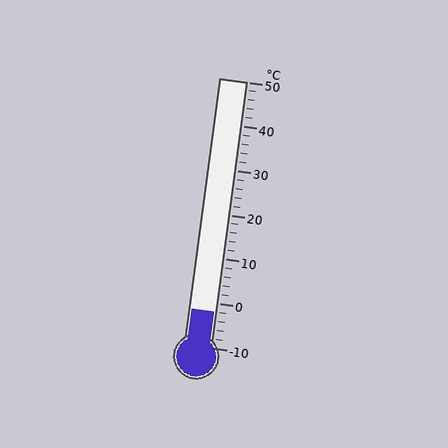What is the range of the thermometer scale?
The thermometer scale ranges from -10°C to 50°C.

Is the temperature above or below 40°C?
The temperature is below 40°C.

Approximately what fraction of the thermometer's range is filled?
The thermometer is filled to approximately 15% of its range.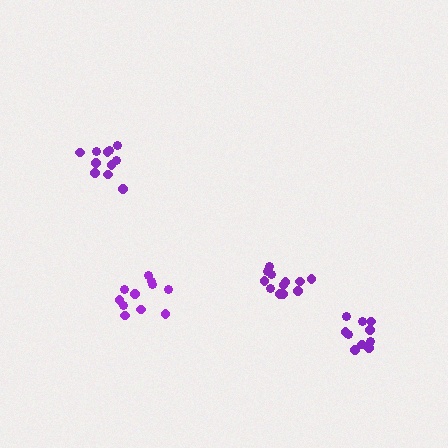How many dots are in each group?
Group 1: 12 dots, Group 2: 11 dots, Group 3: 11 dots, Group 4: 11 dots (45 total).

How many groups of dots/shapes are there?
There are 4 groups.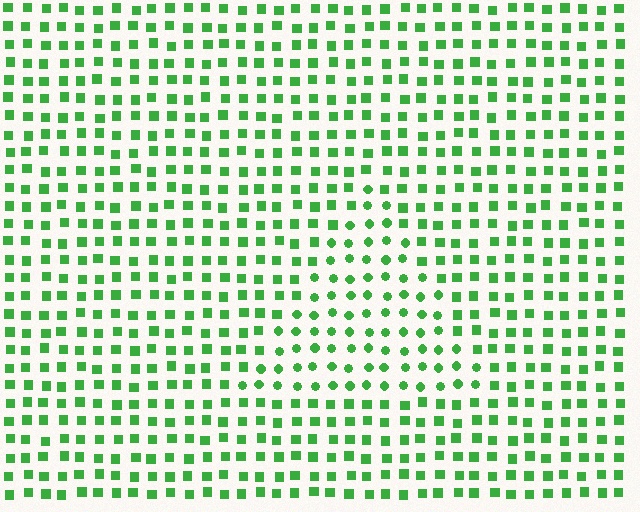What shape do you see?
I see a triangle.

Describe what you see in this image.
The image is filled with small green elements arranged in a uniform grid. A triangle-shaped region contains circles, while the surrounding area contains squares. The boundary is defined purely by the change in element shape.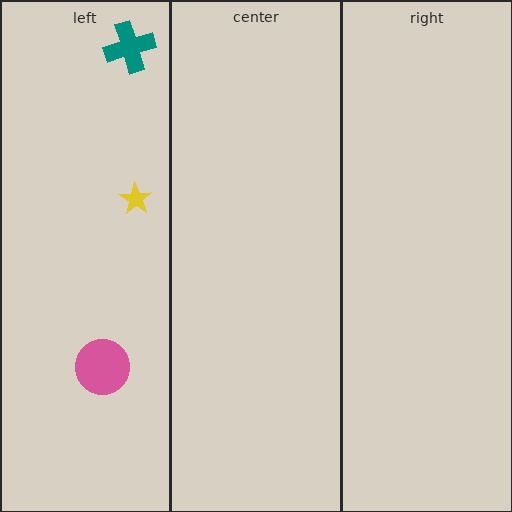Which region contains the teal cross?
The left region.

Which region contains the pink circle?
The left region.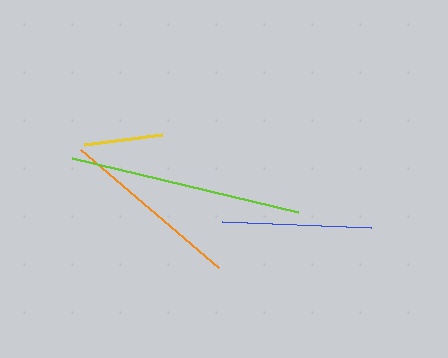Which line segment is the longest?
The lime line is the longest at approximately 233 pixels.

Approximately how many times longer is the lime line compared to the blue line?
The lime line is approximately 1.6 times the length of the blue line.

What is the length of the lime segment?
The lime segment is approximately 233 pixels long.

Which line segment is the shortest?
The yellow line is the shortest at approximately 79 pixels.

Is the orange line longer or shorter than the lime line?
The lime line is longer than the orange line.